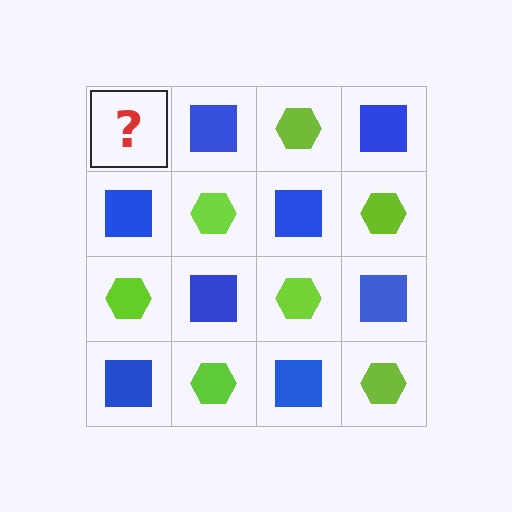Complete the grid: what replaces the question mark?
The question mark should be replaced with a lime hexagon.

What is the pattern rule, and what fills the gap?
The rule is that it alternates lime hexagon and blue square in a checkerboard pattern. The gap should be filled with a lime hexagon.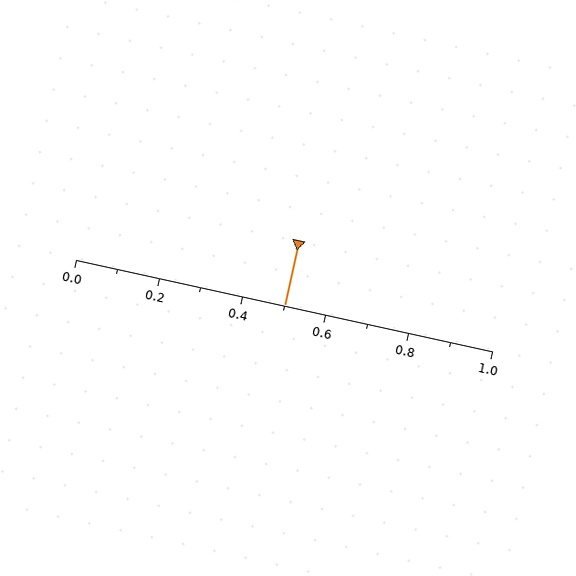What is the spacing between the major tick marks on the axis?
The major ticks are spaced 0.2 apart.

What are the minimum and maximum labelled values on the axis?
The axis runs from 0.0 to 1.0.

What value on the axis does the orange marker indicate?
The marker indicates approximately 0.5.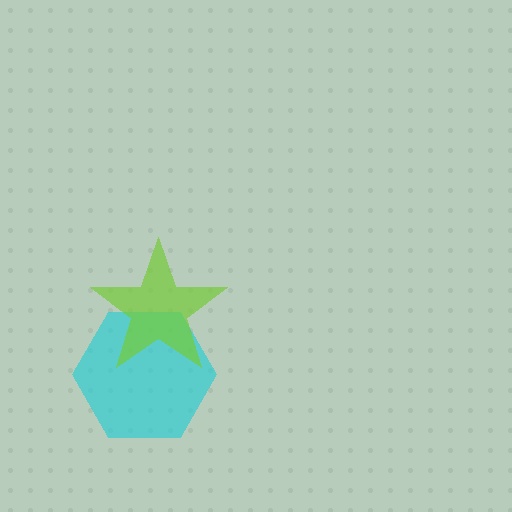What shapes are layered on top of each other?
The layered shapes are: a cyan hexagon, a lime star.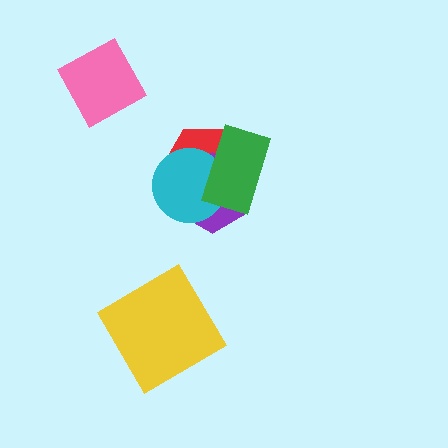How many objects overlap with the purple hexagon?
3 objects overlap with the purple hexagon.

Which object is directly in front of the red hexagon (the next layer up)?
The purple hexagon is directly in front of the red hexagon.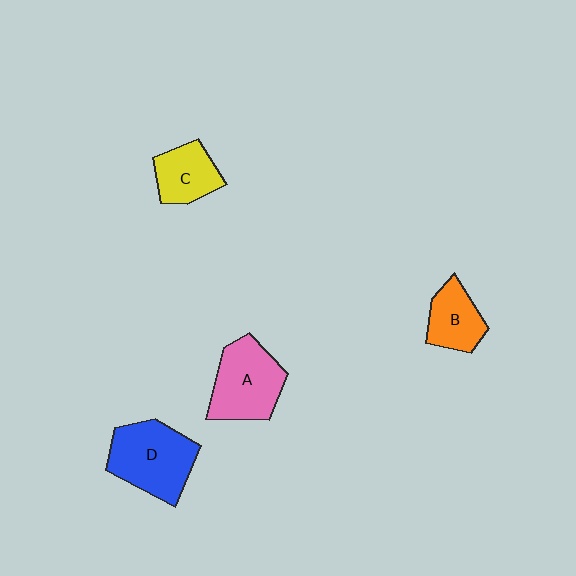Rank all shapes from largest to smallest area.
From largest to smallest: D (blue), A (pink), C (yellow), B (orange).